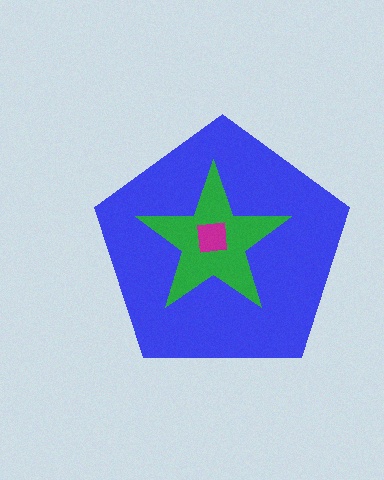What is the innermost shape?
The magenta square.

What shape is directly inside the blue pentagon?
The green star.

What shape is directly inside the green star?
The magenta square.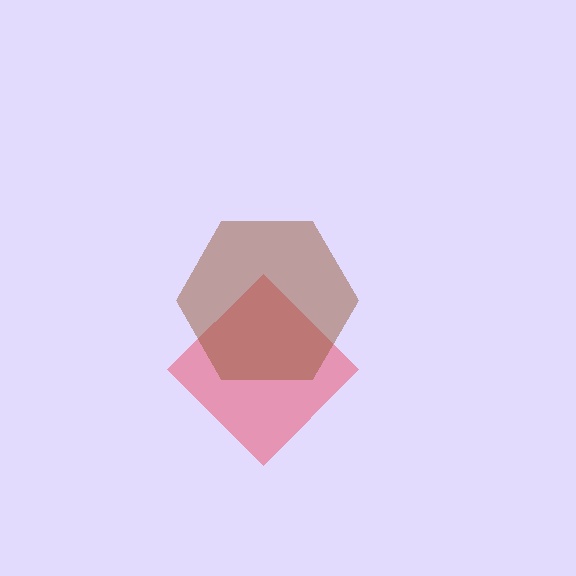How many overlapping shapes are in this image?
There are 2 overlapping shapes in the image.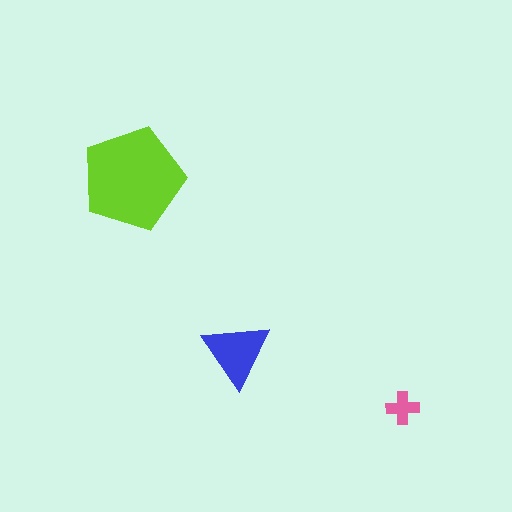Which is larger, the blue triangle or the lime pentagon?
The lime pentagon.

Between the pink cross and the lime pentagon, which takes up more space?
The lime pentagon.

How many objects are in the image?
There are 3 objects in the image.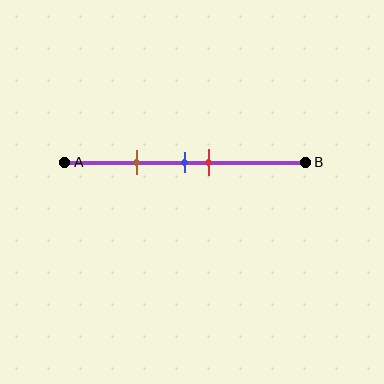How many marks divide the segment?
There are 3 marks dividing the segment.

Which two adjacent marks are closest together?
The blue and red marks are the closest adjacent pair.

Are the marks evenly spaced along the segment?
No, the marks are not evenly spaced.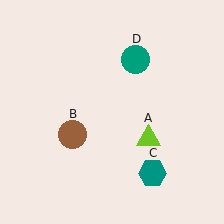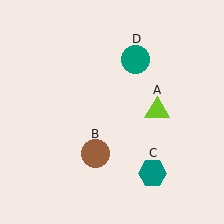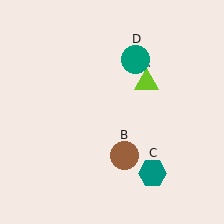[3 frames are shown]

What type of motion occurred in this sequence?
The lime triangle (object A), brown circle (object B) rotated counterclockwise around the center of the scene.